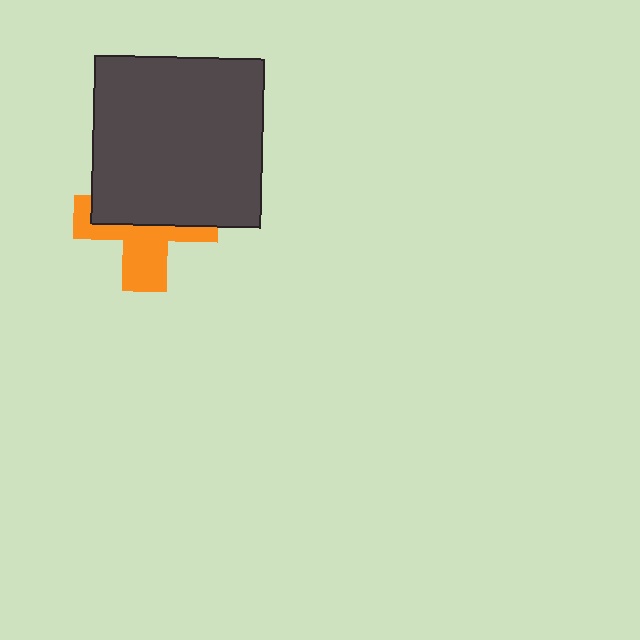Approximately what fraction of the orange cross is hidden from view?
Roughly 54% of the orange cross is hidden behind the dark gray square.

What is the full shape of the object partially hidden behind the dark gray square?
The partially hidden object is an orange cross.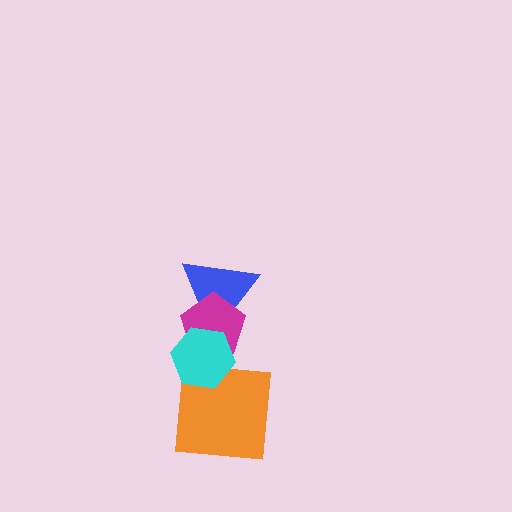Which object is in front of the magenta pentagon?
The cyan hexagon is in front of the magenta pentagon.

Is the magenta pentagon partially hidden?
Yes, it is partially covered by another shape.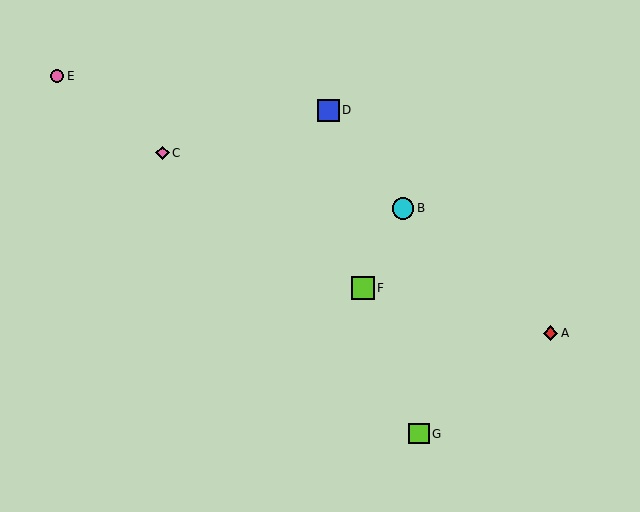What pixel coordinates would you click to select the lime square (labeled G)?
Click at (419, 434) to select the lime square G.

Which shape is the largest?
The lime square (labeled F) is the largest.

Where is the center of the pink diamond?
The center of the pink diamond is at (162, 153).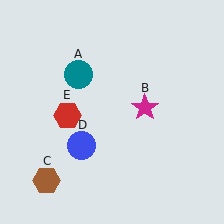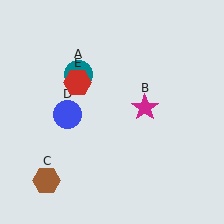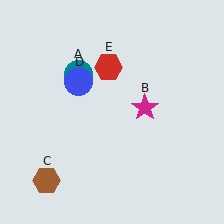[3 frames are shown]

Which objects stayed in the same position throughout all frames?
Teal circle (object A) and magenta star (object B) and brown hexagon (object C) remained stationary.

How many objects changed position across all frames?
2 objects changed position: blue circle (object D), red hexagon (object E).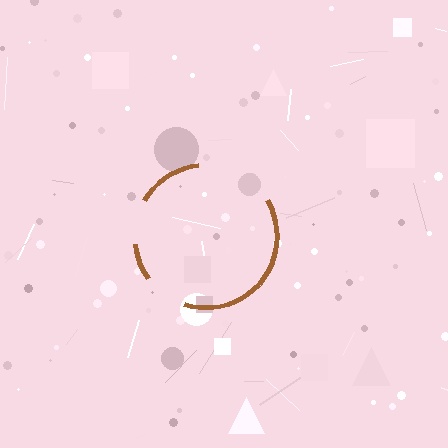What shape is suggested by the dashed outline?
The dashed outline suggests a circle.